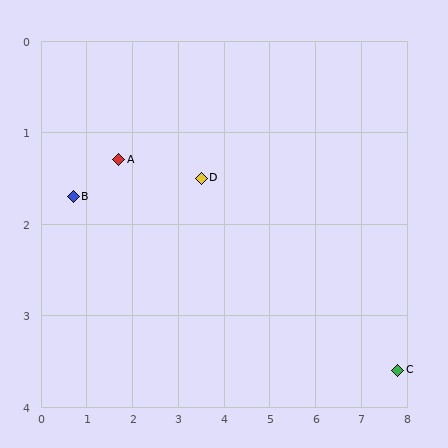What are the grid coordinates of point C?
Point C is at approximately (7.8, 3.6).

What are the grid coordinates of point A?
Point A is at approximately (1.7, 1.3).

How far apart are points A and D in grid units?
Points A and D are about 1.8 grid units apart.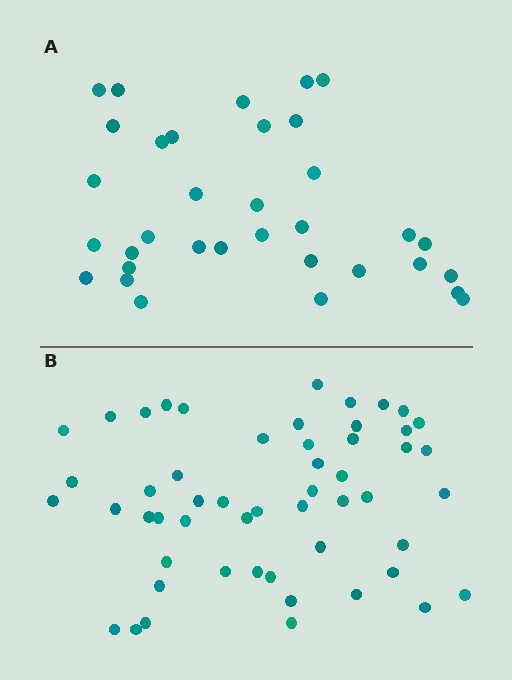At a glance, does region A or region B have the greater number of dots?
Region B (the bottom region) has more dots.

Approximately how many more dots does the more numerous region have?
Region B has approximately 20 more dots than region A.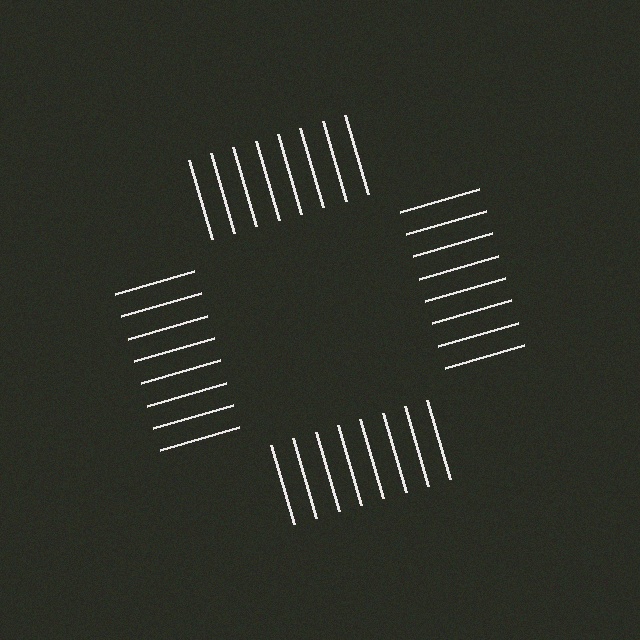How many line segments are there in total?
32 — 8 along each of the 4 edges.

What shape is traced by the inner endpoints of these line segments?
An illusory square — the line segments terminate on its edges but no continuous stroke is drawn.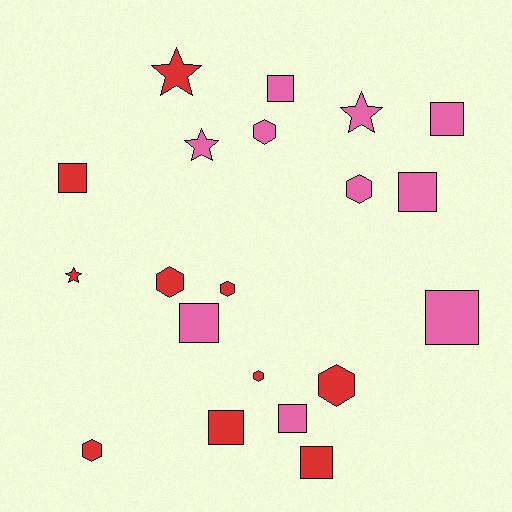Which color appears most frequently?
Red, with 10 objects.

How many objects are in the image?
There are 20 objects.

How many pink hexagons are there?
There are 2 pink hexagons.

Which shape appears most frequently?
Square, with 9 objects.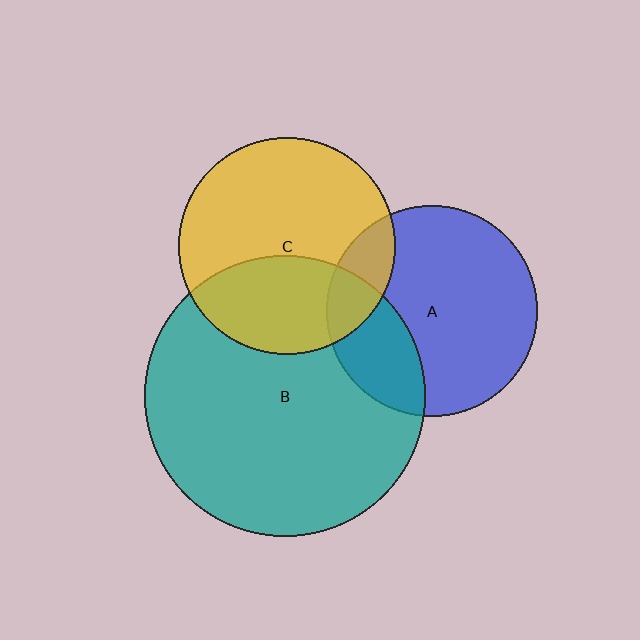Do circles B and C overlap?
Yes.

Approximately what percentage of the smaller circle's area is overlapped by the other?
Approximately 35%.